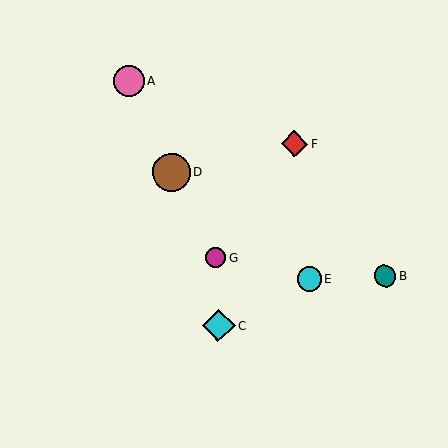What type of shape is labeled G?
Shape G is a magenta circle.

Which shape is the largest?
The brown circle (labeled D) is the largest.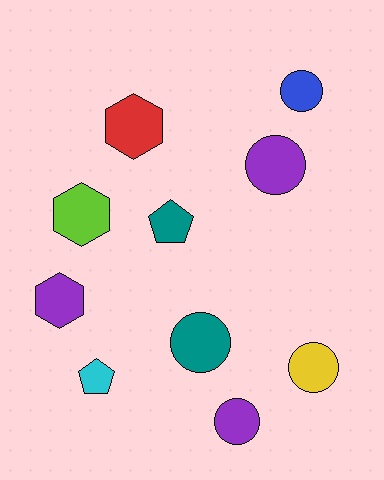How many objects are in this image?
There are 10 objects.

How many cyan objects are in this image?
There is 1 cyan object.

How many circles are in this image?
There are 5 circles.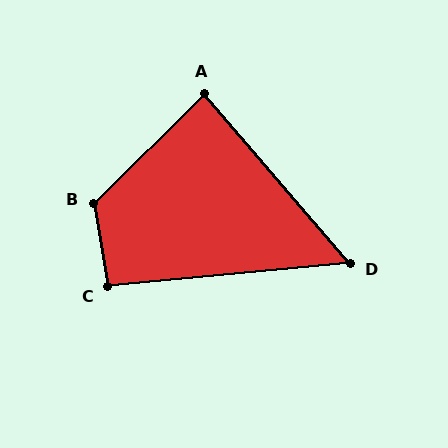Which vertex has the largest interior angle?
B, at approximately 125 degrees.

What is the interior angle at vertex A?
Approximately 86 degrees (approximately right).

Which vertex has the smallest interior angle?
D, at approximately 55 degrees.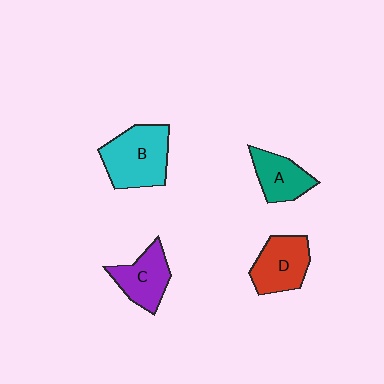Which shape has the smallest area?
Shape A (teal).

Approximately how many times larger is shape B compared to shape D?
Approximately 1.3 times.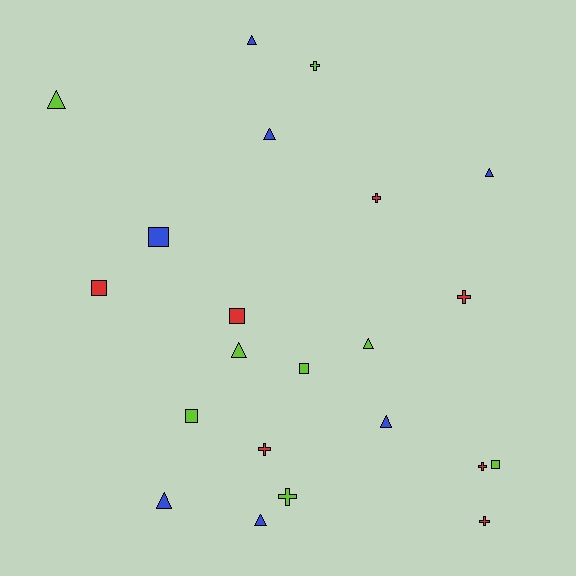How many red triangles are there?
There are no red triangles.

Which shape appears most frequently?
Triangle, with 9 objects.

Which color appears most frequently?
Lime, with 8 objects.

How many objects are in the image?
There are 22 objects.